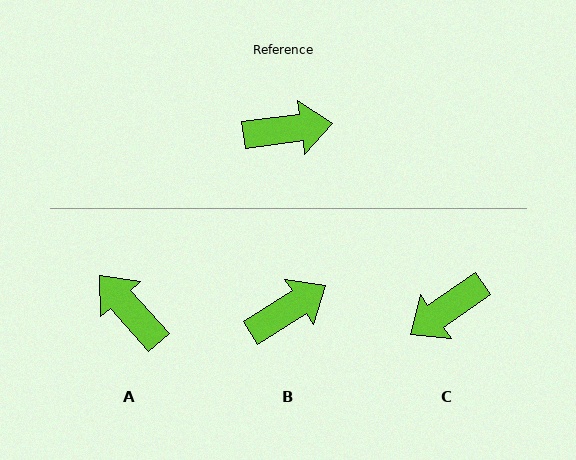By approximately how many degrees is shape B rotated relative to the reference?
Approximately 25 degrees counter-clockwise.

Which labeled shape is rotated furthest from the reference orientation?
C, about 153 degrees away.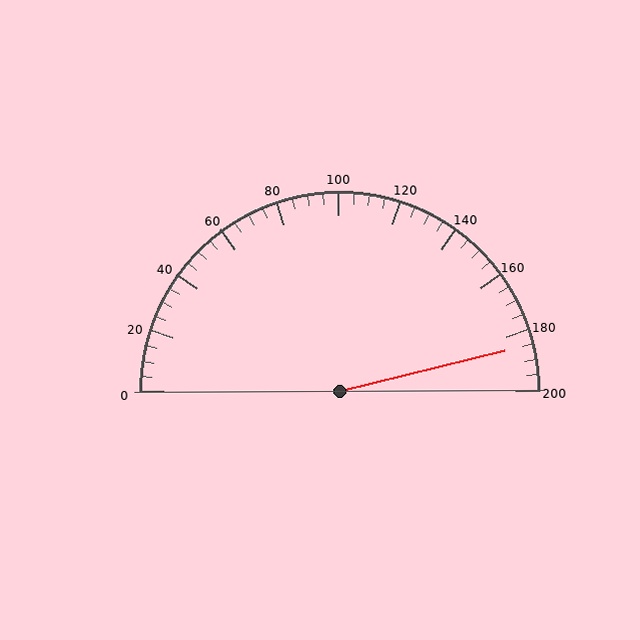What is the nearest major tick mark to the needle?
The nearest major tick mark is 180.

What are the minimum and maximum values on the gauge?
The gauge ranges from 0 to 200.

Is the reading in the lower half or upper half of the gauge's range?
The reading is in the upper half of the range (0 to 200).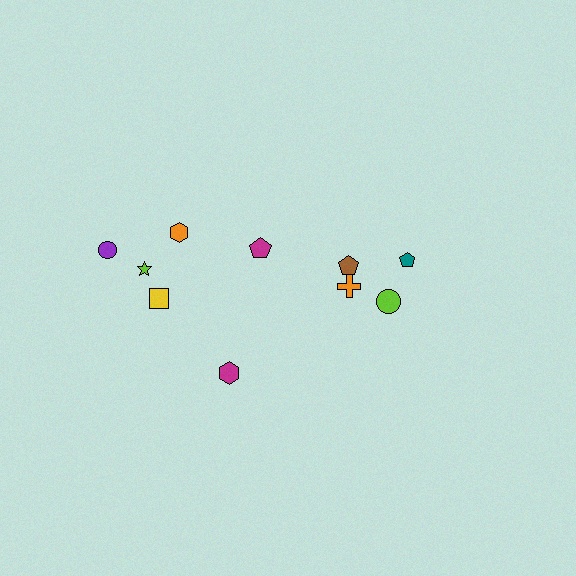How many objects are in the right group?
There are 4 objects.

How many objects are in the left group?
There are 6 objects.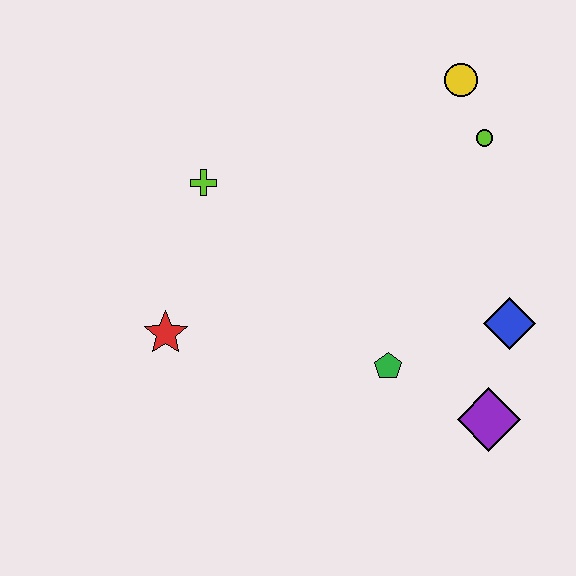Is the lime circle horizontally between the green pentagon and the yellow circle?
No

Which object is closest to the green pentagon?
The purple diamond is closest to the green pentagon.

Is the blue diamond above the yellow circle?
No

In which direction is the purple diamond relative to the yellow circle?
The purple diamond is below the yellow circle.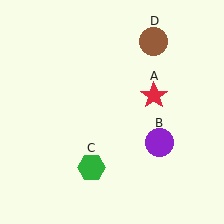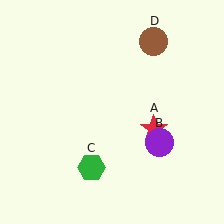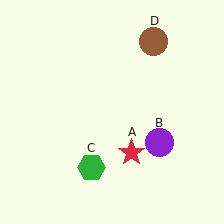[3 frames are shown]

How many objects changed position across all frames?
1 object changed position: red star (object A).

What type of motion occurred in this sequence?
The red star (object A) rotated clockwise around the center of the scene.